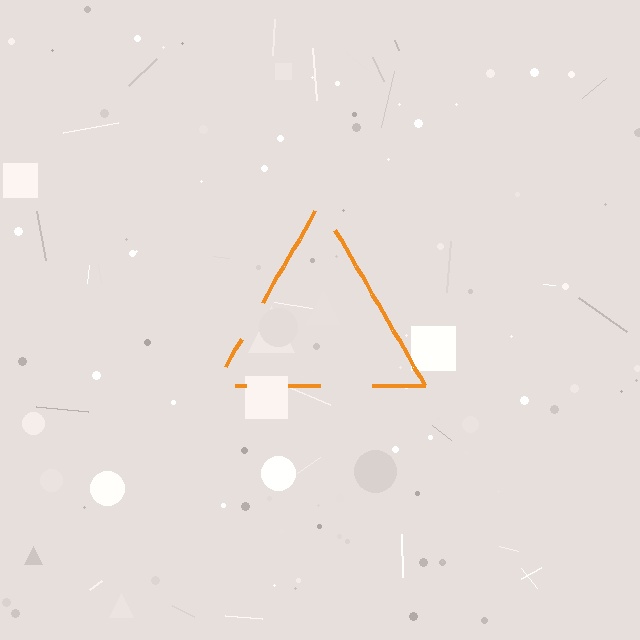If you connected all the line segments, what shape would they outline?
They would outline a triangle.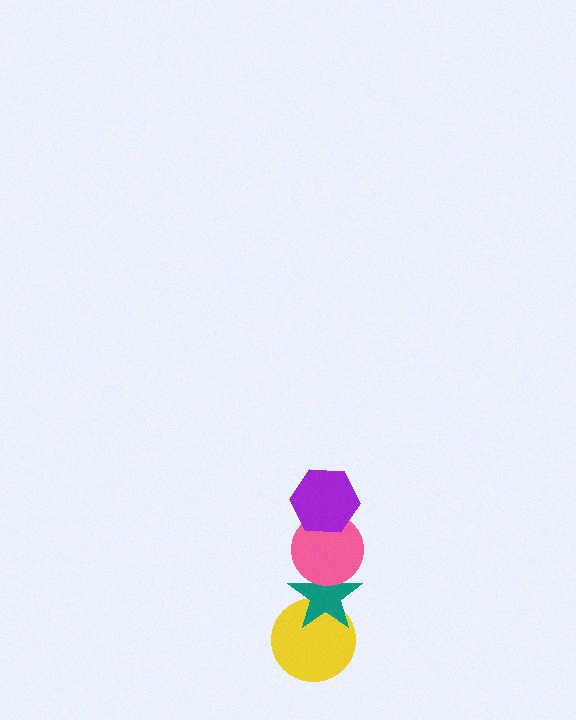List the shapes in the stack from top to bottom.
From top to bottom: the purple hexagon, the pink circle, the teal star, the yellow circle.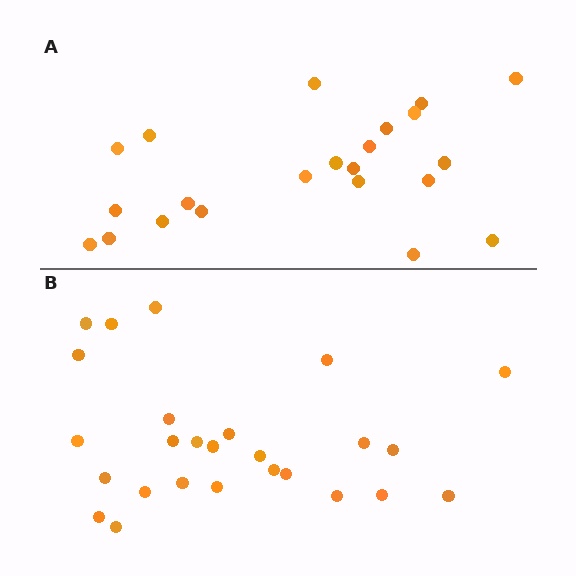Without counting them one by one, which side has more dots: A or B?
Region B (the bottom region) has more dots.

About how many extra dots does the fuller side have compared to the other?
Region B has about 4 more dots than region A.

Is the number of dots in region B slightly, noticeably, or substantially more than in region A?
Region B has only slightly more — the two regions are fairly close. The ratio is roughly 1.2 to 1.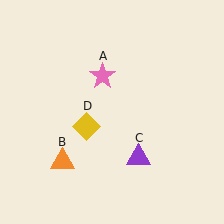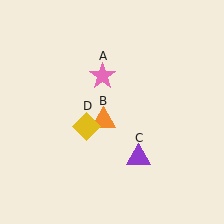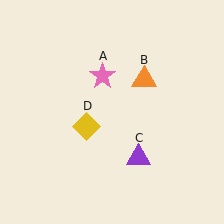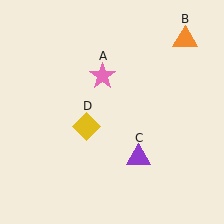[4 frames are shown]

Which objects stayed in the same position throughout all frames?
Pink star (object A) and purple triangle (object C) and yellow diamond (object D) remained stationary.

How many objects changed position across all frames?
1 object changed position: orange triangle (object B).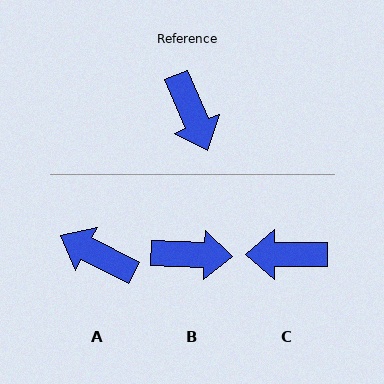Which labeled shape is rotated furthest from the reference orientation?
A, about 140 degrees away.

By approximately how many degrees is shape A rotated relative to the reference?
Approximately 140 degrees clockwise.